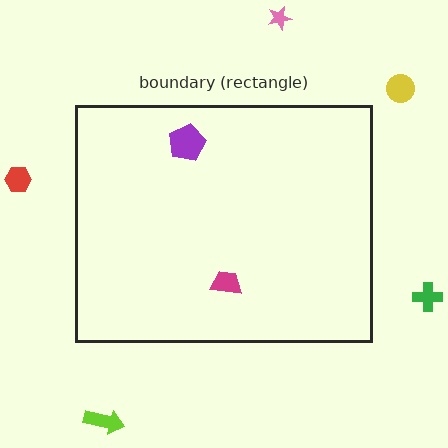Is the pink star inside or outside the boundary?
Outside.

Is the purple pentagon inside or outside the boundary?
Inside.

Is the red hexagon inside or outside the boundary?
Outside.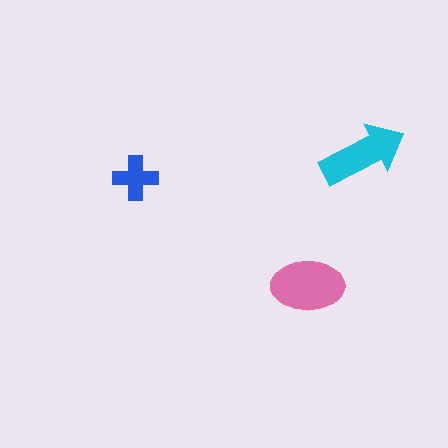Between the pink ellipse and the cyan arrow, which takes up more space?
The pink ellipse.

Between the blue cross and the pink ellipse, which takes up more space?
The pink ellipse.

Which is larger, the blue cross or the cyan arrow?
The cyan arrow.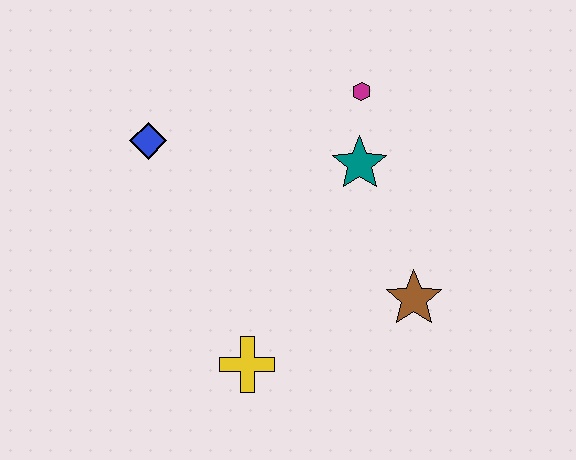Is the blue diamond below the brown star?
No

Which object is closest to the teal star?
The magenta hexagon is closest to the teal star.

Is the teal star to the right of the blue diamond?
Yes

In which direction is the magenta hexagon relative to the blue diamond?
The magenta hexagon is to the right of the blue diamond.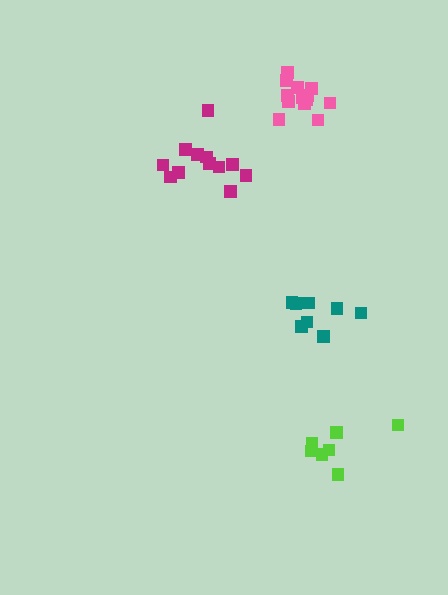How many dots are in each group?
Group 1: 12 dots, Group 2: 9 dots, Group 3: 13 dots, Group 4: 7 dots (41 total).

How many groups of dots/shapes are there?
There are 4 groups.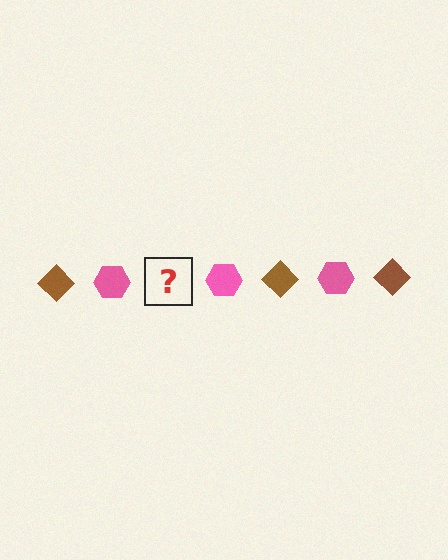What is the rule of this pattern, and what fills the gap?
The rule is that the pattern alternates between brown diamond and pink hexagon. The gap should be filled with a brown diamond.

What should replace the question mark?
The question mark should be replaced with a brown diamond.